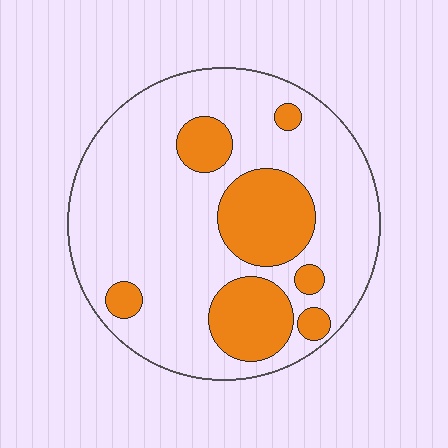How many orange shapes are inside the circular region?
7.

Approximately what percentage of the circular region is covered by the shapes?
Approximately 25%.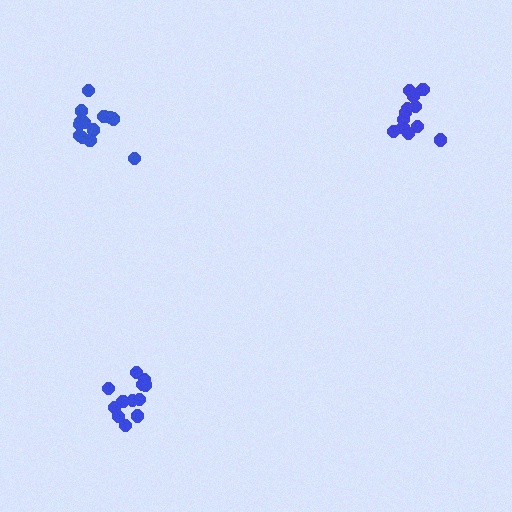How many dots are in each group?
Group 1: 12 dots, Group 2: 13 dots, Group 3: 12 dots (37 total).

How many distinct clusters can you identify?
There are 3 distinct clusters.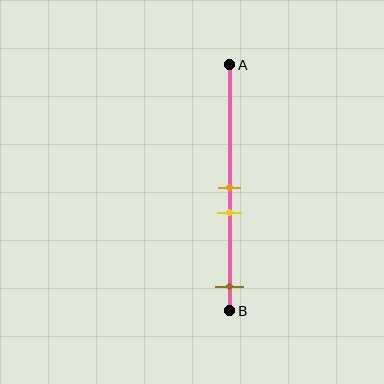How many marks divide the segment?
There are 3 marks dividing the segment.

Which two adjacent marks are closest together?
The orange and yellow marks are the closest adjacent pair.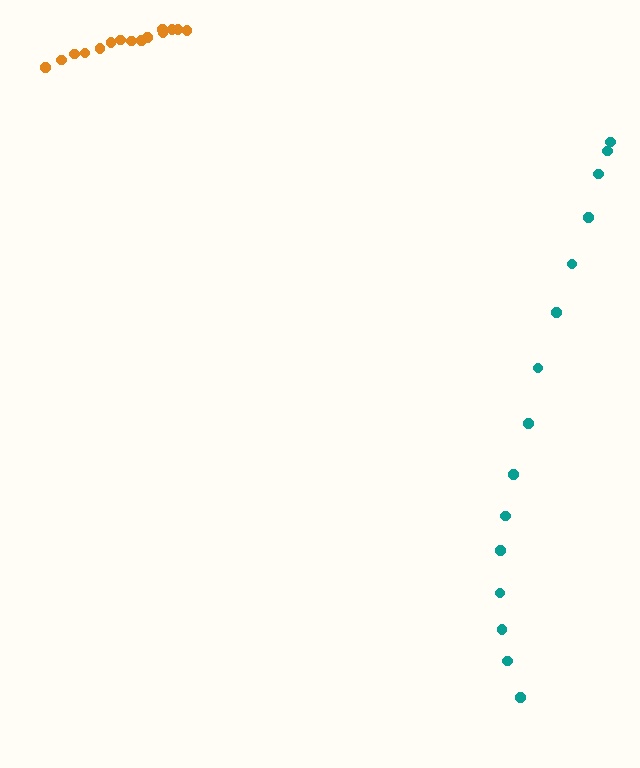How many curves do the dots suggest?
There are 2 distinct paths.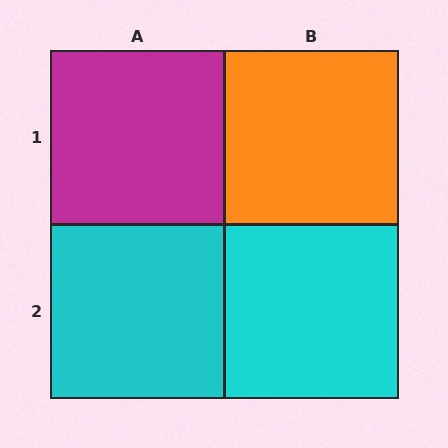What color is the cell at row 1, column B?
Orange.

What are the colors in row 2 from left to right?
Cyan, cyan.